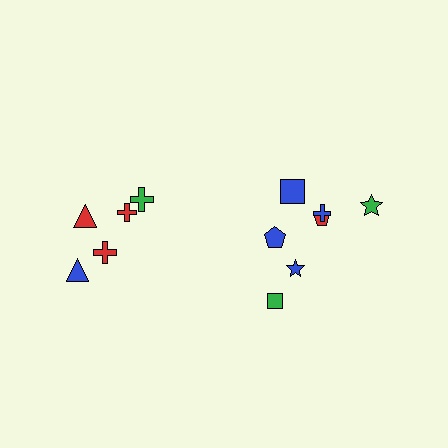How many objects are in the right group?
There are 7 objects.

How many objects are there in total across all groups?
There are 12 objects.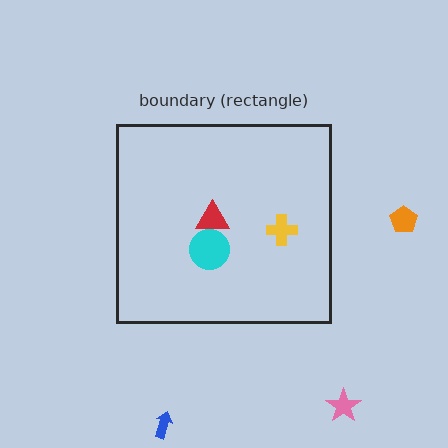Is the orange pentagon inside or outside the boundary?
Outside.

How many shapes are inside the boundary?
3 inside, 3 outside.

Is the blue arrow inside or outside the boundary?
Outside.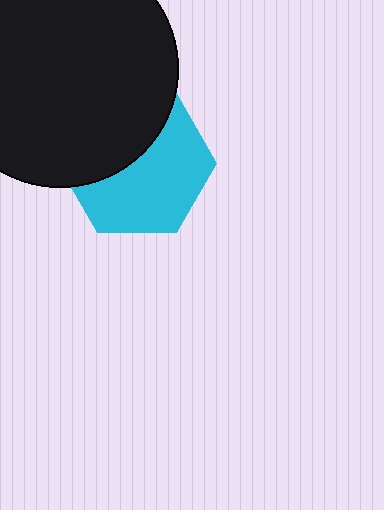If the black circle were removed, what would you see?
You would see the complete cyan hexagon.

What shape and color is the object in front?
The object in front is a black circle.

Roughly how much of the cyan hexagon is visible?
About half of it is visible (roughly 59%).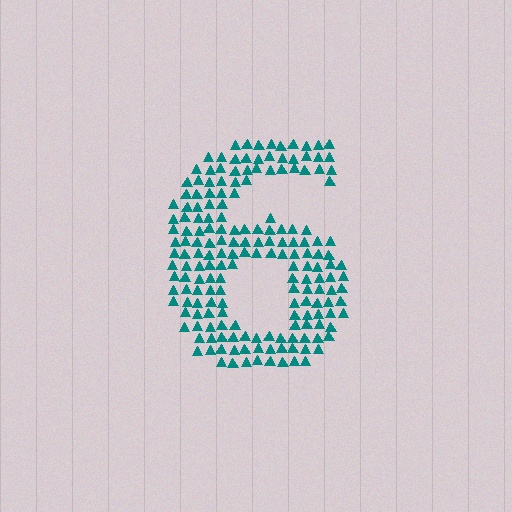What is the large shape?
The large shape is the digit 6.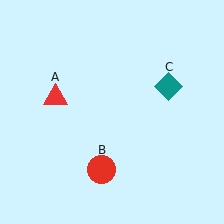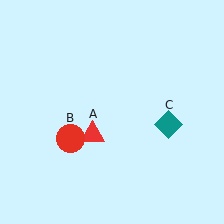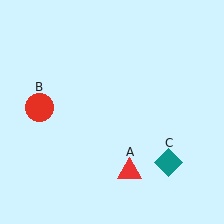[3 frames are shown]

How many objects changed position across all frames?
3 objects changed position: red triangle (object A), red circle (object B), teal diamond (object C).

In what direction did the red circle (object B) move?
The red circle (object B) moved up and to the left.